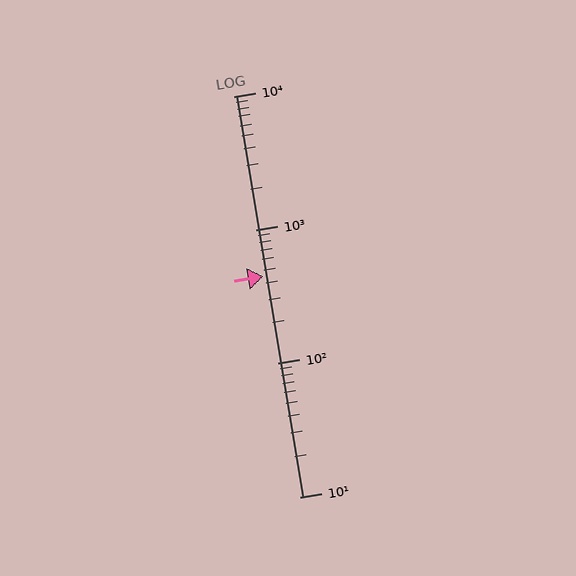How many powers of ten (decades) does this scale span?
The scale spans 3 decades, from 10 to 10000.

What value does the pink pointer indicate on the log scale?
The pointer indicates approximately 450.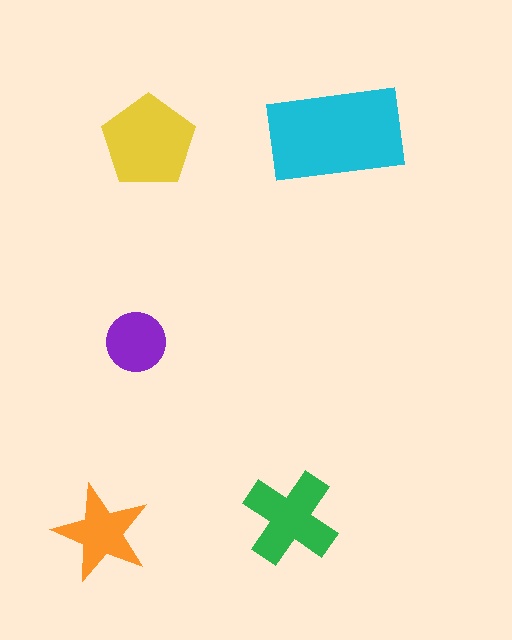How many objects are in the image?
There are 5 objects in the image.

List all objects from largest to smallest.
The cyan rectangle, the yellow pentagon, the green cross, the orange star, the purple circle.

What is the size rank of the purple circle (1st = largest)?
5th.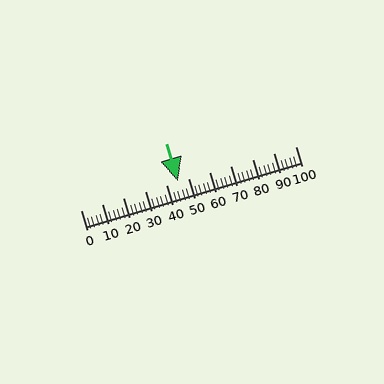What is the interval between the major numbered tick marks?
The major tick marks are spaced 10 units apart.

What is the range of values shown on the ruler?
The ruler shows values from 0 to 100.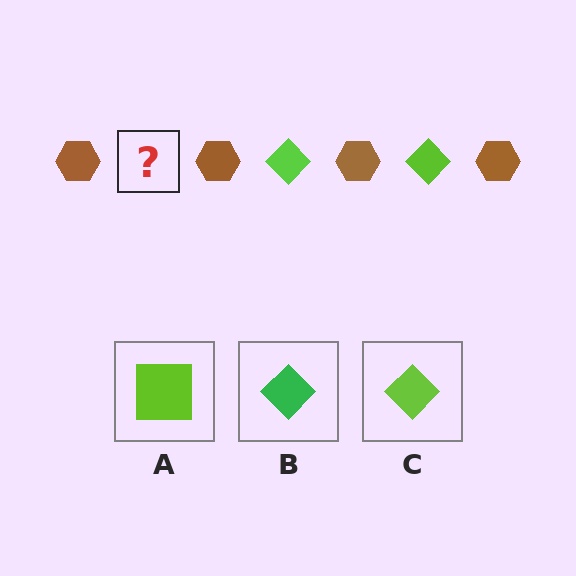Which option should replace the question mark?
Option C.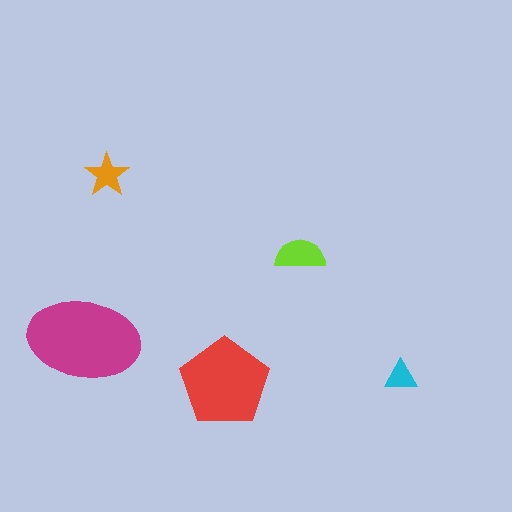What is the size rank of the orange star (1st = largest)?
4th.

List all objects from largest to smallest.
The magenta ellipse, the red pentagon, the lime semicircle, the orange star, the cyan triangle.